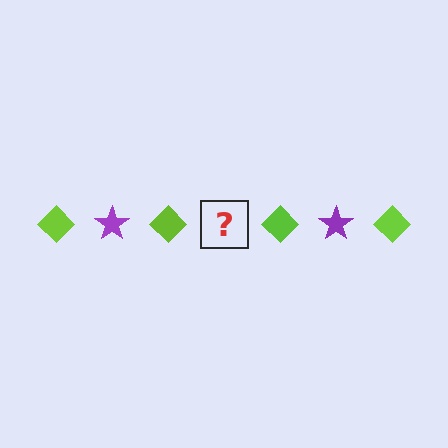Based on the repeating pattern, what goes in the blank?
The blank should be a purple star.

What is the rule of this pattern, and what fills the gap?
The rule is that the pattern alternates between lime diamond and purple star. The gap should be filled with a purple star.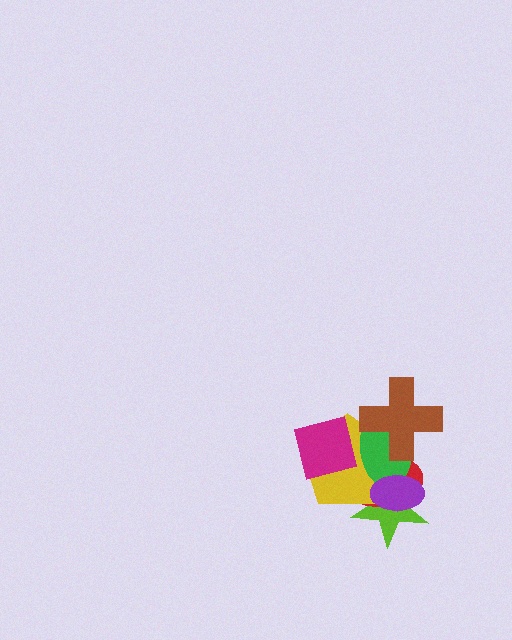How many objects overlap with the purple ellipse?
4 objects overlap with the purple ellipse.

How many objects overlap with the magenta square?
3 objects overlap with the magenta square.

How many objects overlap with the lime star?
4 objects overlap with the lime star.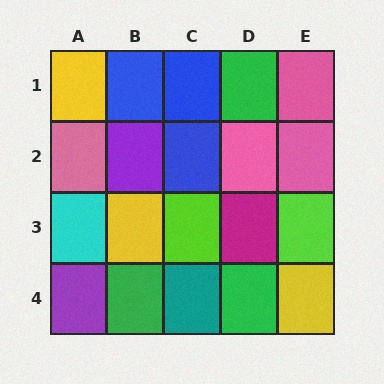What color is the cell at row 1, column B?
Blue.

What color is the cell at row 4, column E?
Yellow.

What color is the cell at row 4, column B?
Green.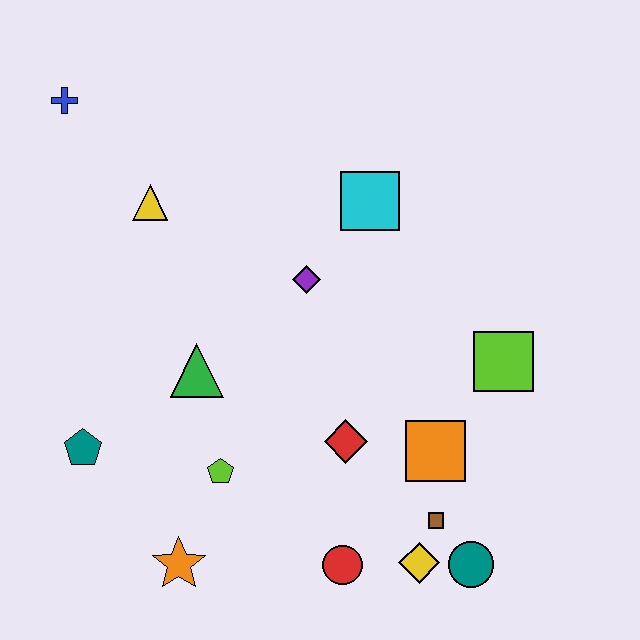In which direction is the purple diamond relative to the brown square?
The purple diamond is above the brown square.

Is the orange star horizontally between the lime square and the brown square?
No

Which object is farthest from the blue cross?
The teal circle is farthest from the blue cross.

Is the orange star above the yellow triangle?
No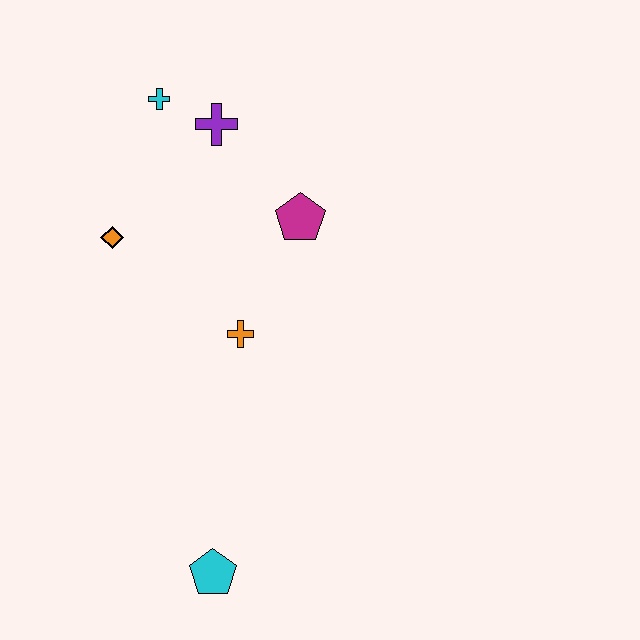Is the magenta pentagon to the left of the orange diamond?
No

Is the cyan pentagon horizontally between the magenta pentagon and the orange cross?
No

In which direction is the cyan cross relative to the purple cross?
The cyan cross is to the left of the purple cross.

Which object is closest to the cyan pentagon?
The orange cross is closest to the cyan pentagon.